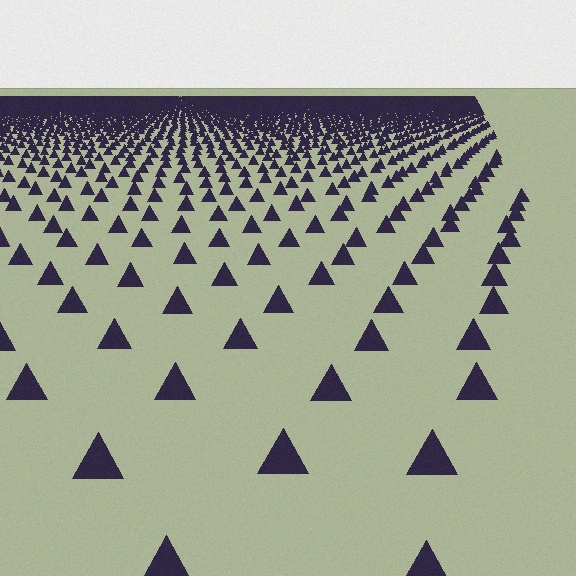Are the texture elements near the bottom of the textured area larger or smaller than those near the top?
Larger. Near the bottom, elements are closer to the viewer and appear at a bigger on-screen size.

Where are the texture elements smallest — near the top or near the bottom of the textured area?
Near the top.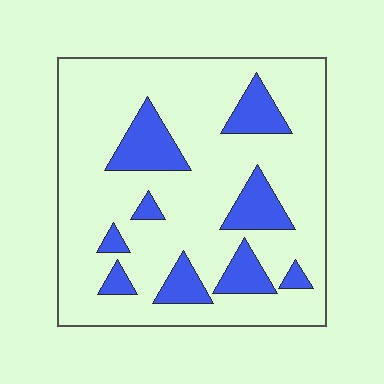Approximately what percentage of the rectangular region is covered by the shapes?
Approximately 20%.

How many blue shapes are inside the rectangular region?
9.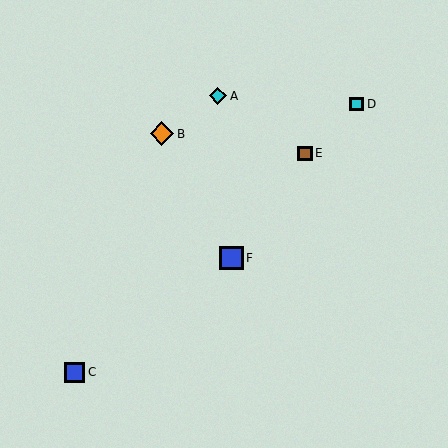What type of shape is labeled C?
Shape C is a blue square.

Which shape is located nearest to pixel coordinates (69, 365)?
The blue square (labeled C) at (75, 372) is nearest to that location.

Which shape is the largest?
The blue square (labeled F) is the largest.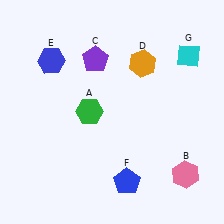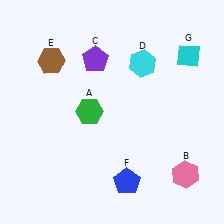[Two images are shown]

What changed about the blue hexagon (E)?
In Image 1, E is blue. In Image 2, it changed to brown.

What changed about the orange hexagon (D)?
In Image 1, D is orange. In Image 2, it changed to cyan.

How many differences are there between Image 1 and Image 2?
There are 2 differences between the two images.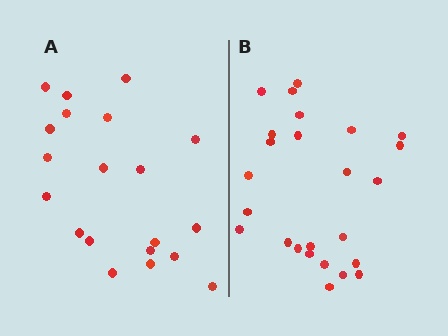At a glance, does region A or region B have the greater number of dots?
Region B (the right region) has more dots.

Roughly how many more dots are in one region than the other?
Region B has about 5 more dots than region A.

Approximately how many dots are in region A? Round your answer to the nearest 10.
About 20 dots.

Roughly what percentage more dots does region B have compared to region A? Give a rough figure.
About 25% more.